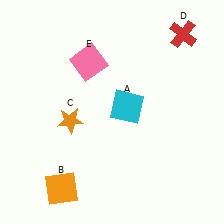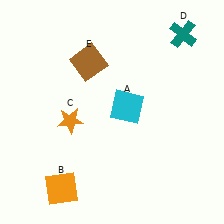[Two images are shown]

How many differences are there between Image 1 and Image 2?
There are 2 differences between the two images.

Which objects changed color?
D changed from red to teal. E changed from pink to brown.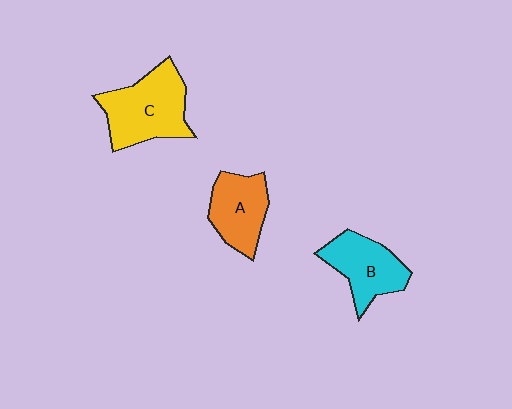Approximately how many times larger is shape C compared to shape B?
Approximately 1.3 times.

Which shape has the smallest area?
Shape A (orange).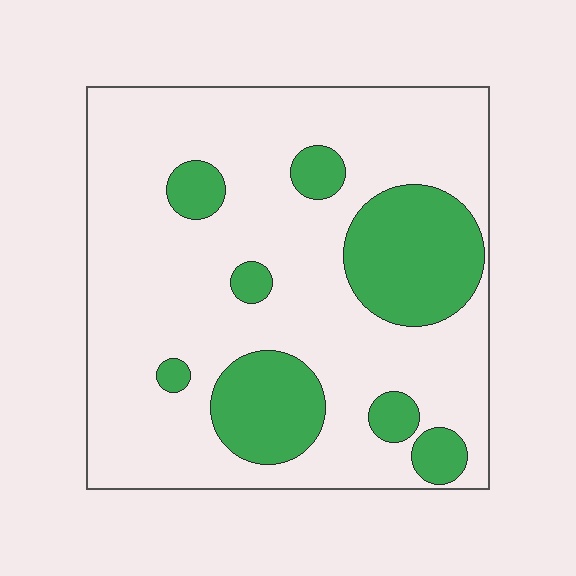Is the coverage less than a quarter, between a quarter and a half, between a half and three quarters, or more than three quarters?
Less than a quarter.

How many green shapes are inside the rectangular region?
8.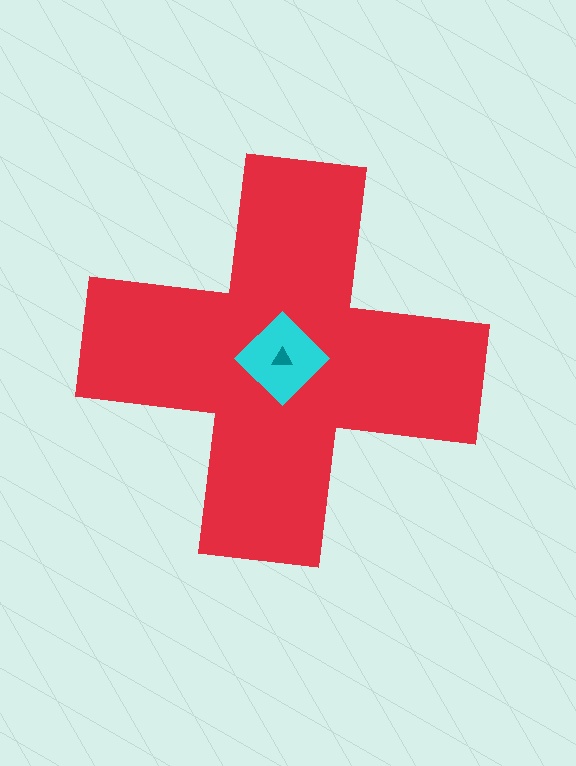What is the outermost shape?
The red cross.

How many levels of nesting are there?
3.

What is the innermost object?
The teal triangle.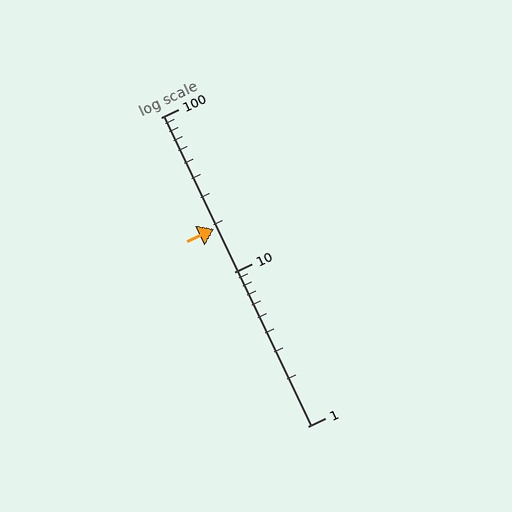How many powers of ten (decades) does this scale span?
The scale spans 2 decades, from 1 to 100.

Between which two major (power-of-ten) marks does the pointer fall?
The pointer is between 10 and 100.